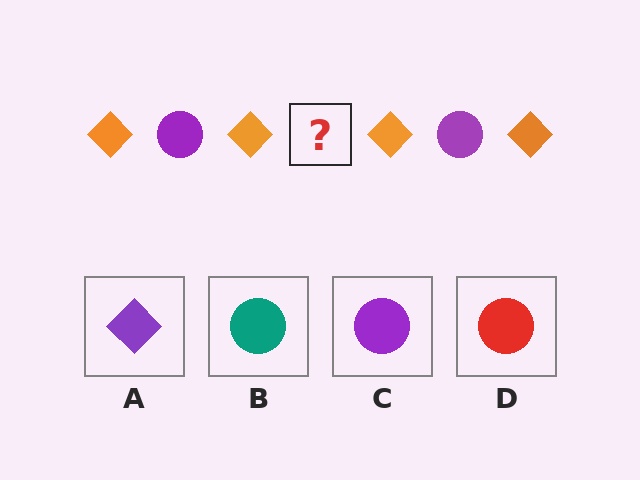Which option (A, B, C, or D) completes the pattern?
C.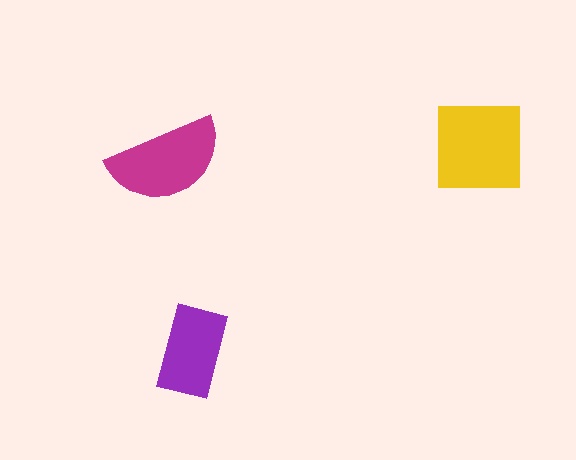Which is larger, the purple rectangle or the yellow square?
The yellow square.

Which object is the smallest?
The purple rectangle.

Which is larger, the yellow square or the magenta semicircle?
The yellow square.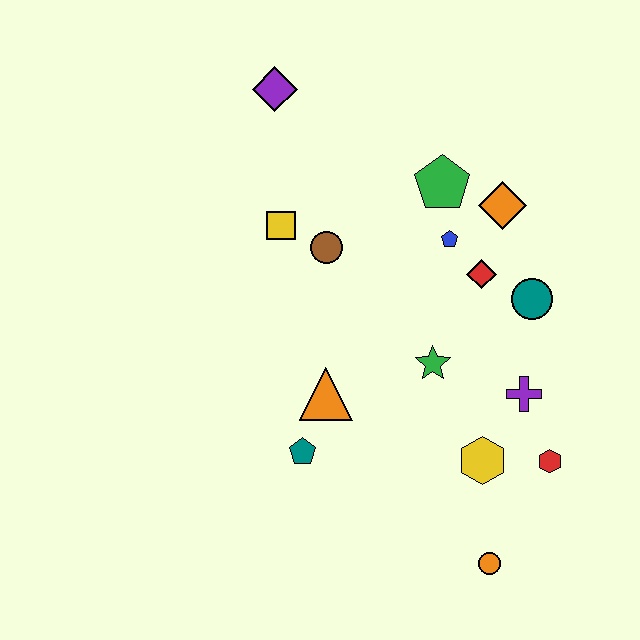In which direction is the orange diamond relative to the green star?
The orange diamond is above the green star.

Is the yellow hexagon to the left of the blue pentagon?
No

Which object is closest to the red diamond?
The blue pentagon is closest to the red diamond.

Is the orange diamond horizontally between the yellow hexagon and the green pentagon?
No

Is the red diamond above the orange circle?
Yes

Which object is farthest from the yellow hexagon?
The purple diamond is farthest from the yellow hexagon.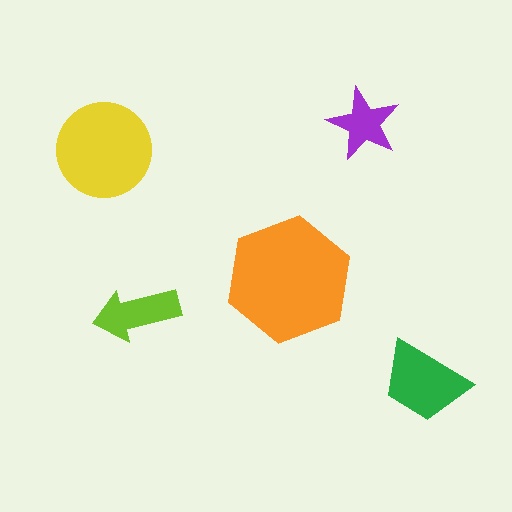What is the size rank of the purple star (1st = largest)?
5th.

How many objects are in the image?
There are 5 objects in the image.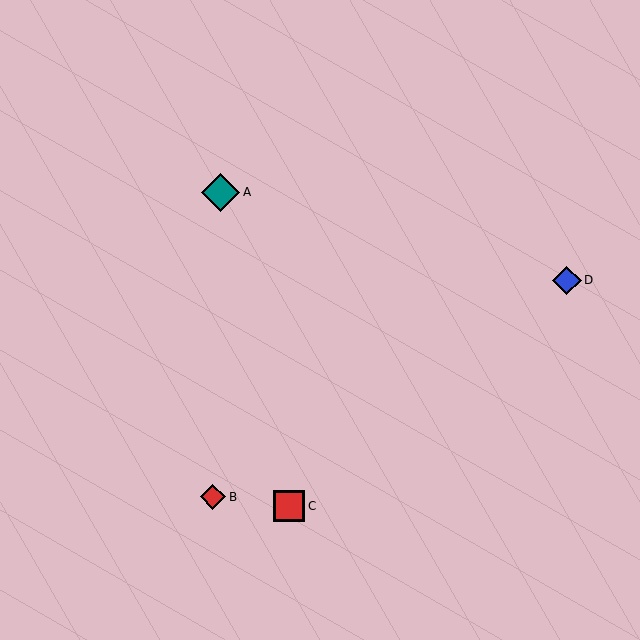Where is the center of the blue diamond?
The center of the blue diamond is at (567, 280).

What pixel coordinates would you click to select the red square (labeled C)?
Click at (289, 506) to select the red square C.